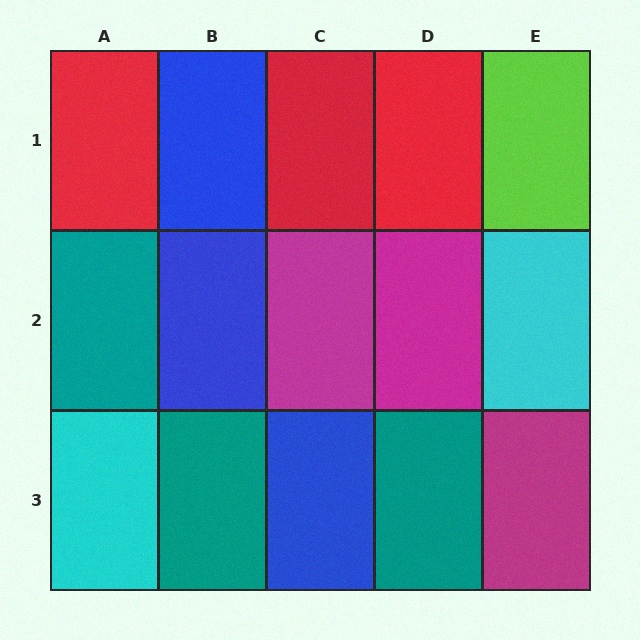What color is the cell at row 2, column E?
Cyan.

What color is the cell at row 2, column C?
Magenta.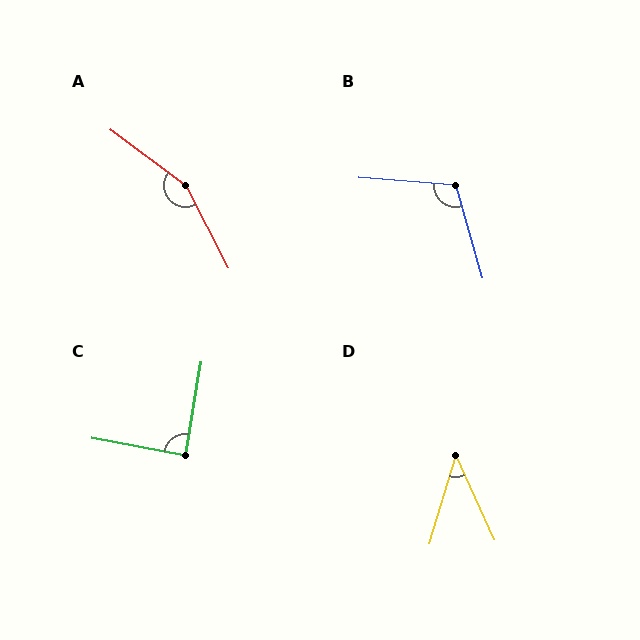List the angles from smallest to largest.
D (41°), C (89°), B (111°), A (154°).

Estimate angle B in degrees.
Approximately 111 degrees.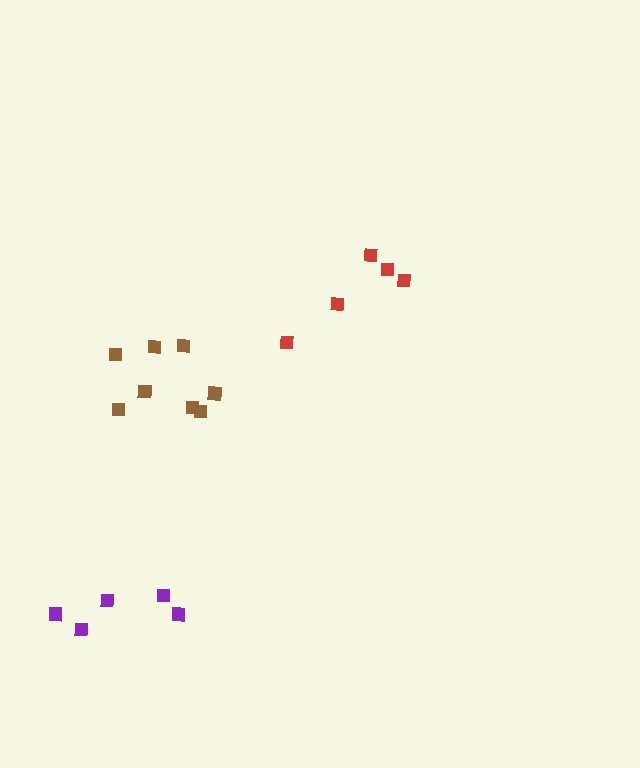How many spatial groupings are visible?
There are 3 spatial groupings.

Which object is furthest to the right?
The red cluster is rightmost.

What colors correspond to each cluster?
The clusters are colored: red, purple, brown.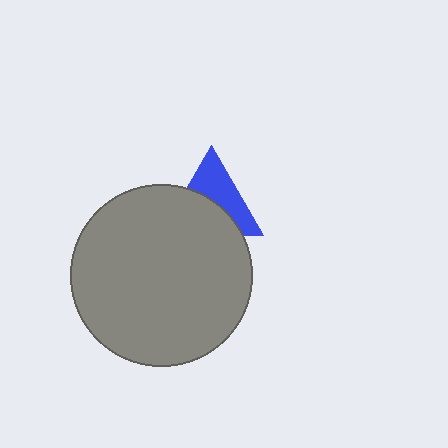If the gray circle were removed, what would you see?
You would see the complete blue triangle.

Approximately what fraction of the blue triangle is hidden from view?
Roughly 51% of the blue triangle is hidden behind the gray circle.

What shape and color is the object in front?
The object in front is a gray circle.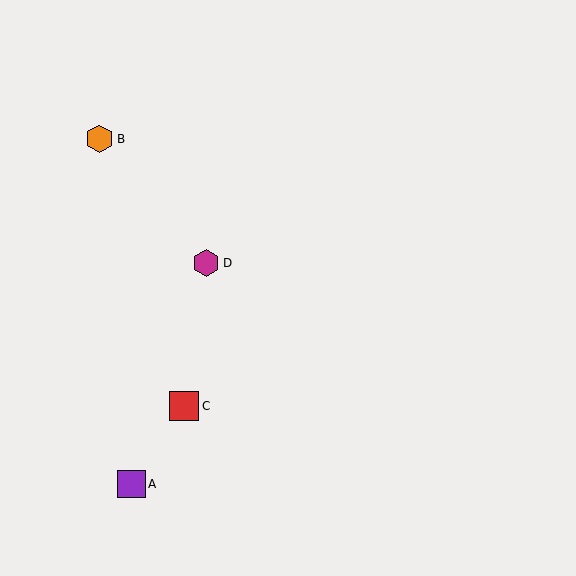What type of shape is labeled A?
Shape A is a purple square.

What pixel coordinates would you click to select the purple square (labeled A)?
Click at (131, 484) to select the purple square A.